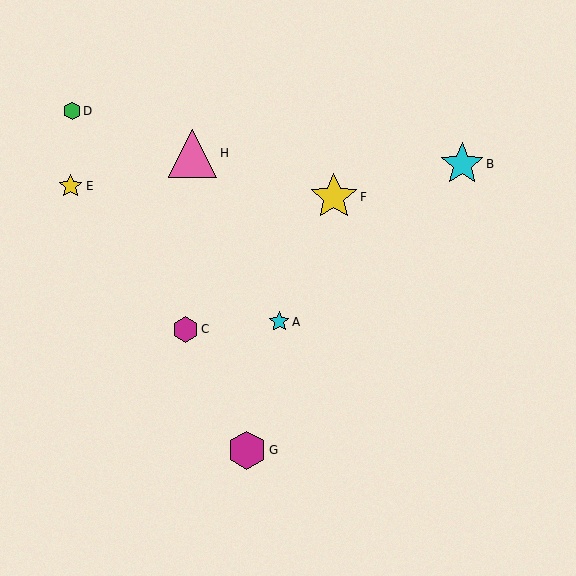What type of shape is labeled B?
Shape B is a cyan star.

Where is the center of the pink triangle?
The center of the pink triangle is at (193, 153).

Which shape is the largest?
The pink triangle (labeled H) is the largest.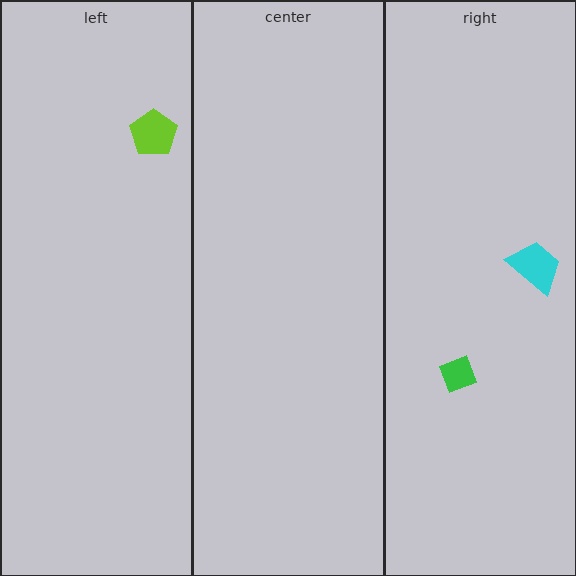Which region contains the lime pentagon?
The left region.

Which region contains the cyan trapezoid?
The right region.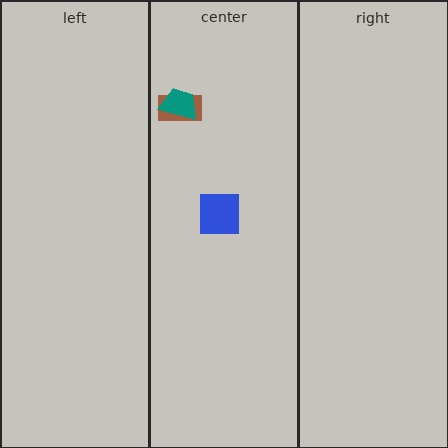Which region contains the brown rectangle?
The center region.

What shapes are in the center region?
The brown rectangle, the blue square, the teal trapezoid.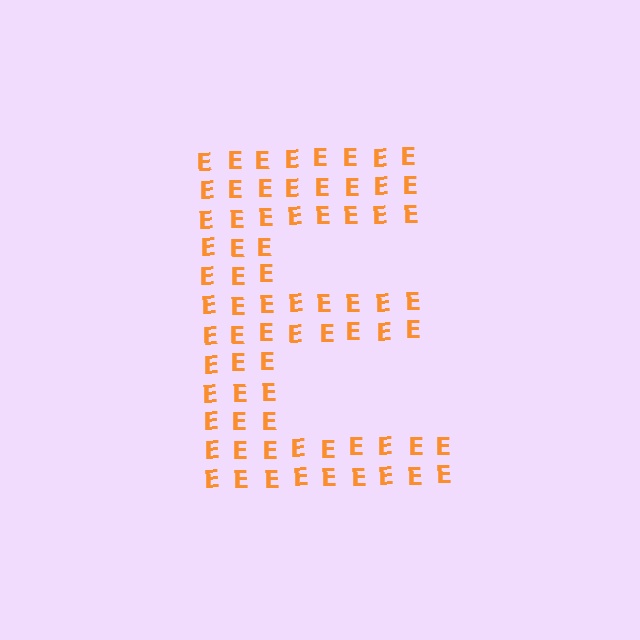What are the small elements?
The small elements are letter E's.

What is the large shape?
The large shape is the letter E.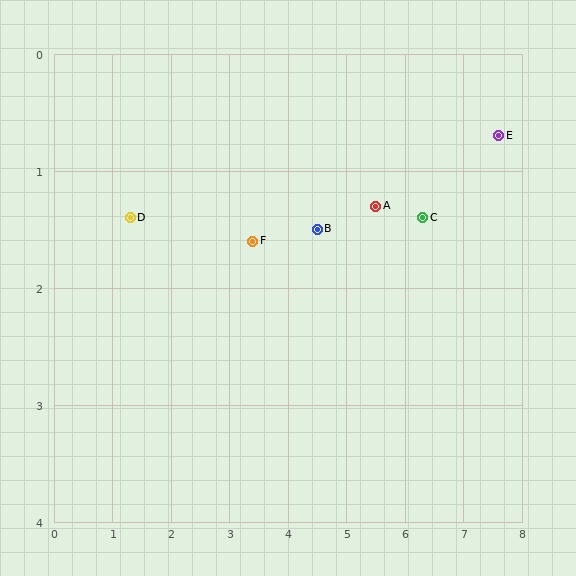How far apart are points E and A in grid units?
Points E and A are about 2.2 grid units apart.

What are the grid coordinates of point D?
Point D is at approximately (1.3, 1.4).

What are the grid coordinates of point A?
Point A is at approximately (5.5, 1.3).